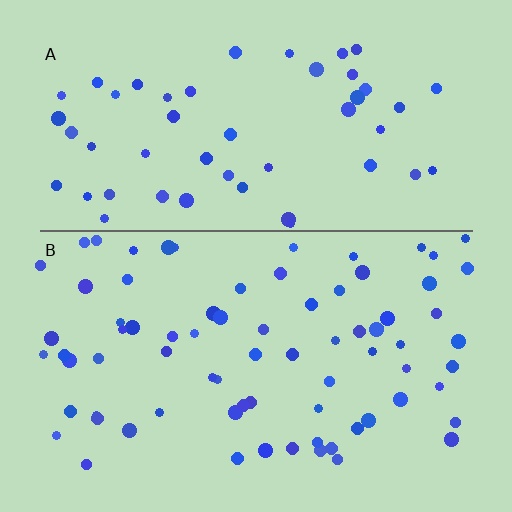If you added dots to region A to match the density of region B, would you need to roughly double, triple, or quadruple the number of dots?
Approximately double.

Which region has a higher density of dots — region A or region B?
B (the bottom).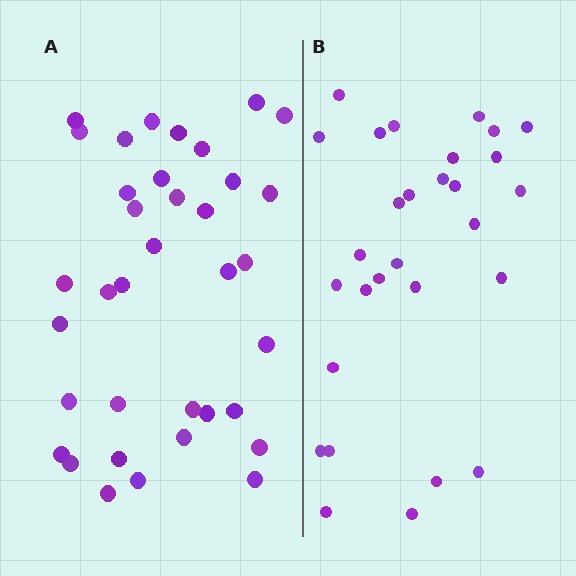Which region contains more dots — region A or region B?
Region A (the left region) has more dots.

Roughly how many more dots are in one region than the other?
Region A has roughly 8 or so more dots than region B.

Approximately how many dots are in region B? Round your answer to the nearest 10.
About 30 dots. (The exact count is 29, which rounds to 30.)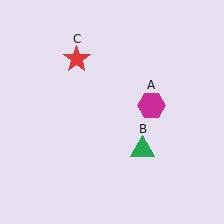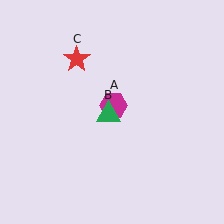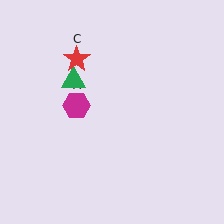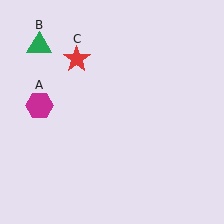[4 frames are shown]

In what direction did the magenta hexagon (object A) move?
The magenta hexagon (object A) moved left.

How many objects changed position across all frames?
2 objects changed position: magenta hexagon (object A), green triangle (object B).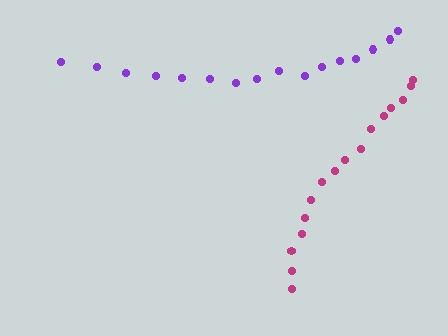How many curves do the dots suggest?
There are 2 distinct paths.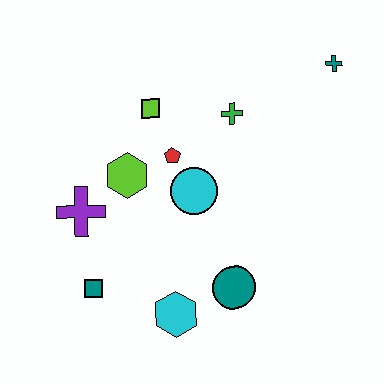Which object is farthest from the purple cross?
The teal cross is farthest from the purple cross.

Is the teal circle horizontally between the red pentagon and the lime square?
No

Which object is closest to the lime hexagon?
The red pentagon is closest to the lime hexagon.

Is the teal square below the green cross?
Yes